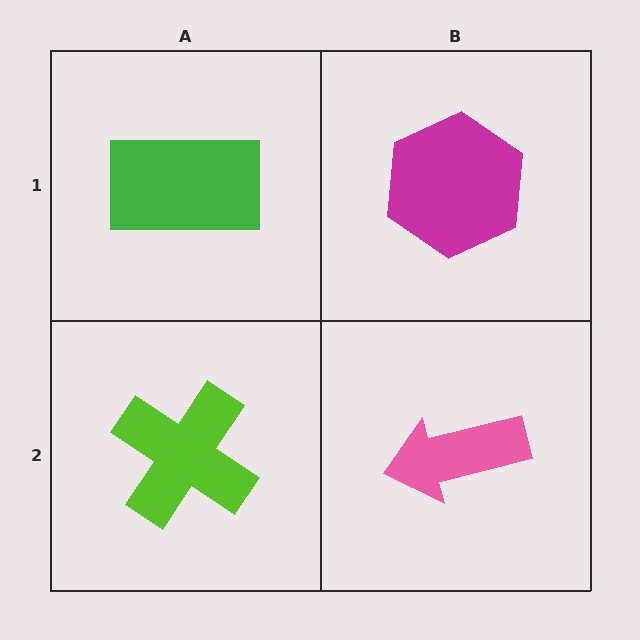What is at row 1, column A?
A green rectangle.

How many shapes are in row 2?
2 shapes.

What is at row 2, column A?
A lime cross.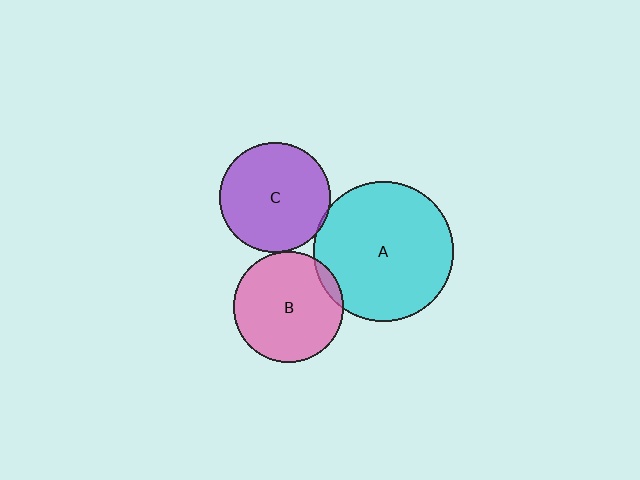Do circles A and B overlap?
Yes.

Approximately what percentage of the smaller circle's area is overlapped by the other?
Approximately 5%.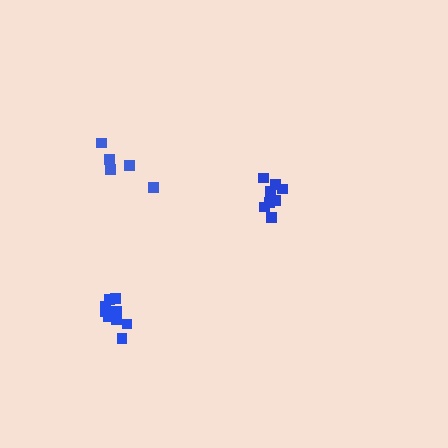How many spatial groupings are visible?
There are 3 spatial groupings.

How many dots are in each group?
Group 1: 10 dots, Group 2: 5 dots, Group 3: 8 dots (23 total).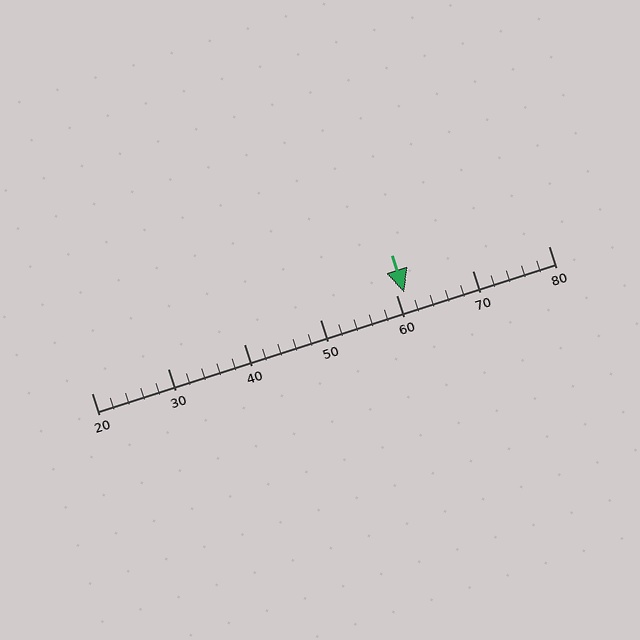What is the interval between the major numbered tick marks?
The major tick marks are spaced 10 units apart.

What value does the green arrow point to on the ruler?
The green arrow points to approximately 61.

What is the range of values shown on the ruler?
The ruler shows values from 20 to 80.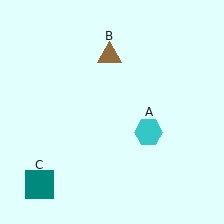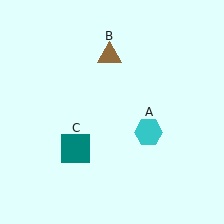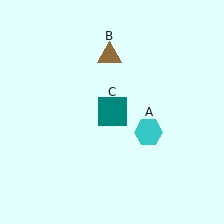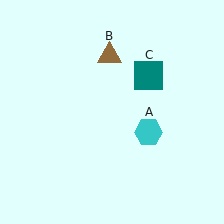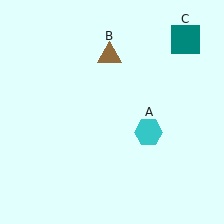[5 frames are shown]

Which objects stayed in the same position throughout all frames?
Cyan hexagon (object A) and brown triangle (object B) remained stationary.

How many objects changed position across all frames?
1 object changed position: teal square (object C).